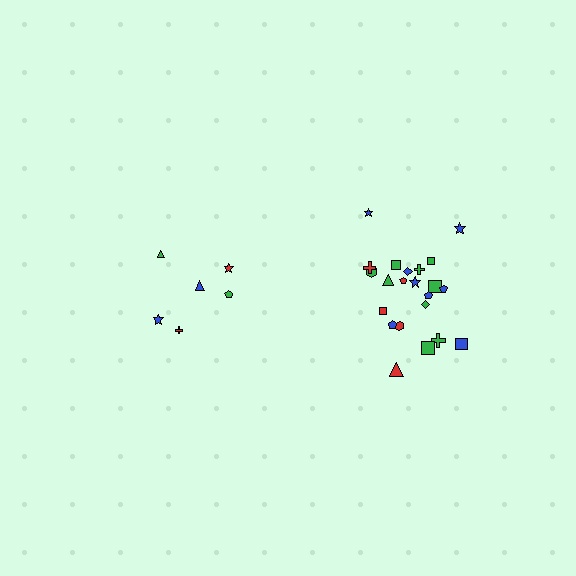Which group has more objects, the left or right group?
The right group.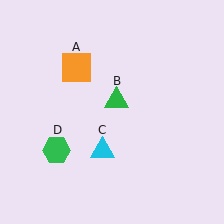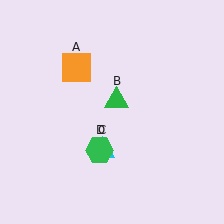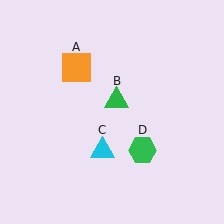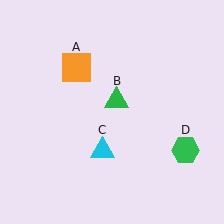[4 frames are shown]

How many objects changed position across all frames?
1 object changed position: green hexagon (object D).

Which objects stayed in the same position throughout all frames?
Orange square (object A) and green triangle (object B) and cyan triangle (object C) remained stationary.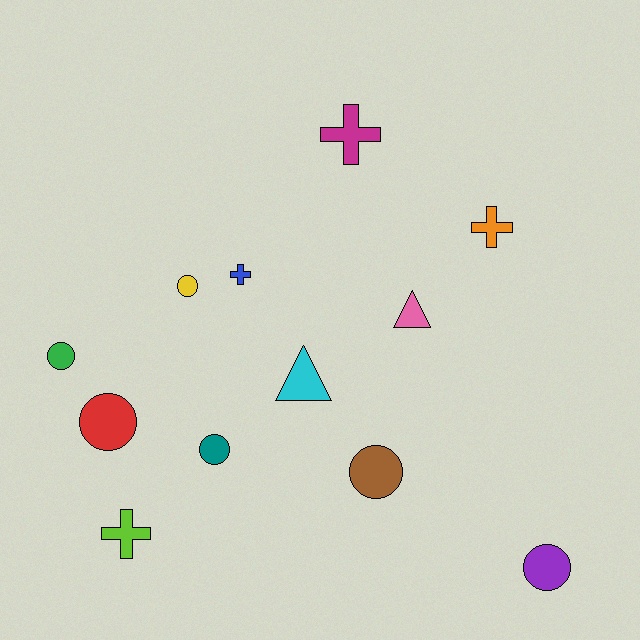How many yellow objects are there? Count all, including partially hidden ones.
There is 1 yellow object.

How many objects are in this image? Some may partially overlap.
There are 12 objects.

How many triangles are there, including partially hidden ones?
There are 2 triangles.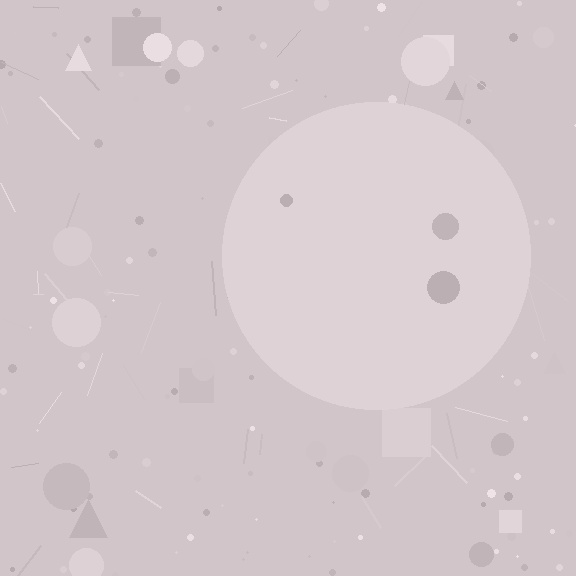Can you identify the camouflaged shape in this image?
The camouflaged shape is a circle.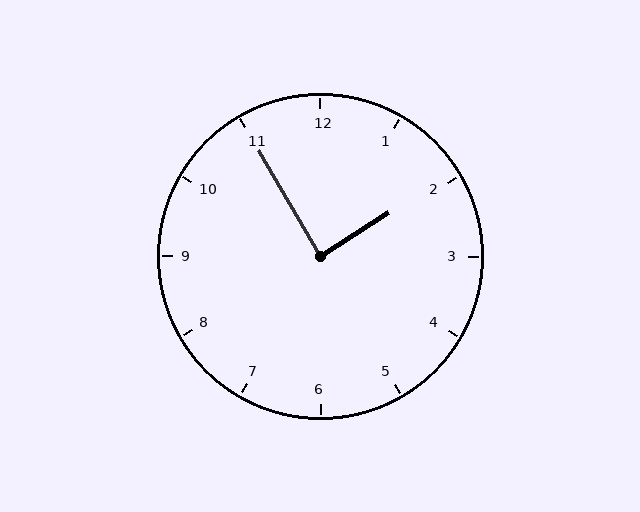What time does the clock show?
1:55.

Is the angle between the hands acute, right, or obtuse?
It is right.